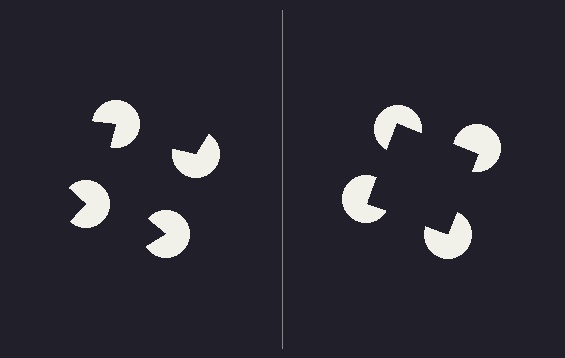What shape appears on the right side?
An illusory square.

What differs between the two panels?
The pac-man discs are positioned identically on both sides; only the wedge orientations differ. On the right they align to a square; on the left they are misaligned.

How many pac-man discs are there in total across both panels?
8 — 4 on each side.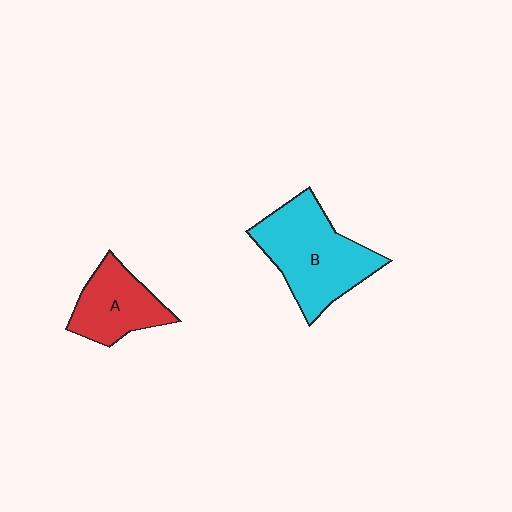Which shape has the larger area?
Shape B (cyan).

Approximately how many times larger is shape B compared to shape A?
Approximately 1.6 times.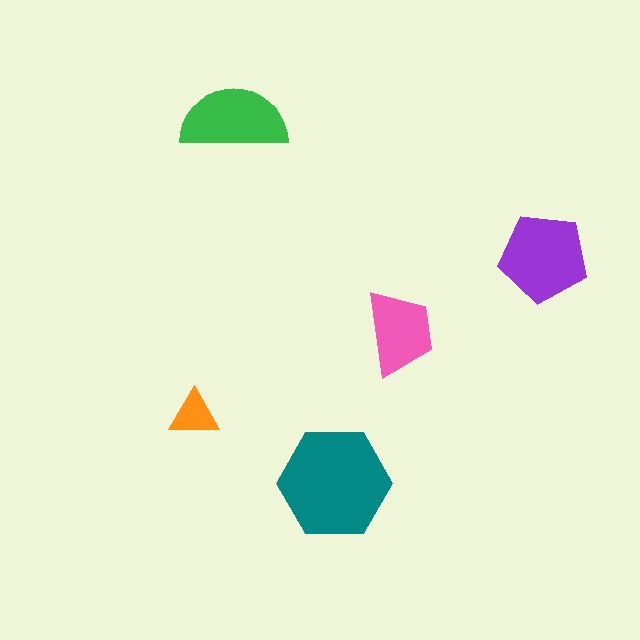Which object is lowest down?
The teal hexagon is bottommost.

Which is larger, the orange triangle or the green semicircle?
The green semicircle.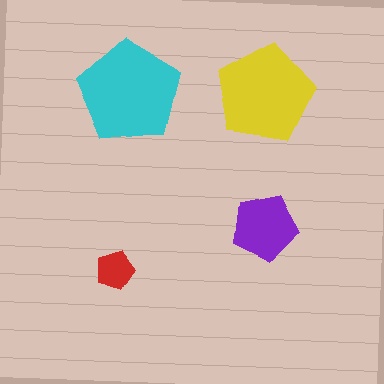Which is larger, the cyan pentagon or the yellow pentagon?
The cyan one.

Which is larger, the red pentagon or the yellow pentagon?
The yellow one.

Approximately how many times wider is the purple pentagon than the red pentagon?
About 1.5 times wider.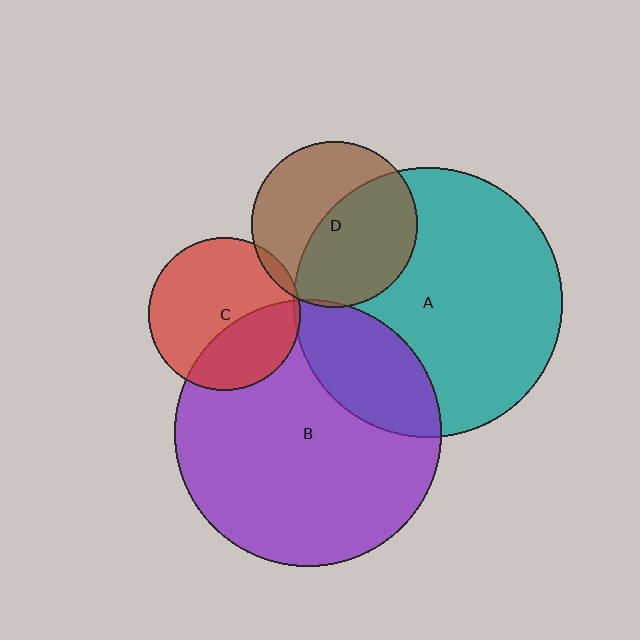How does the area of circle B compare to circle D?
Approximately 2.6 times.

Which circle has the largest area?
Circle A (teal).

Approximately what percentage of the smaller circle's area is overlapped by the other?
Approximately 20%.